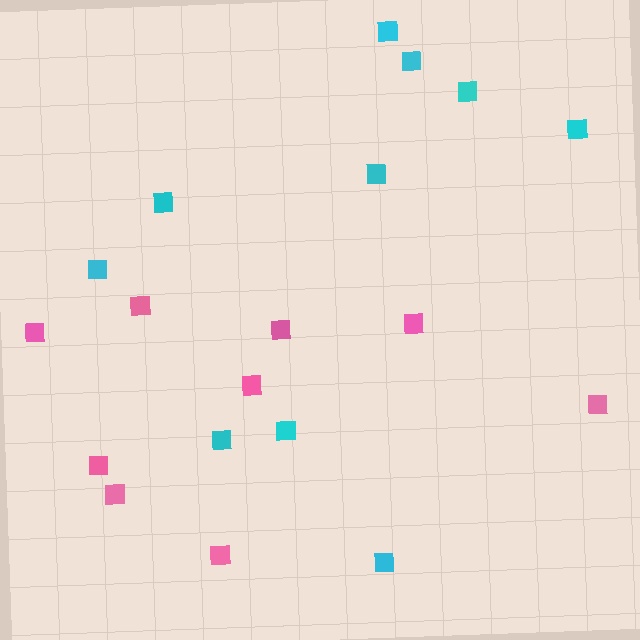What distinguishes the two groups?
There are 2 groups: one group of pink squares (9) and one group of cyan squares (10).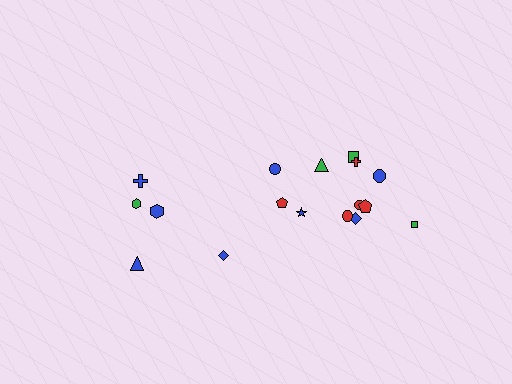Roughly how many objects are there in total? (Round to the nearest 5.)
Roughly 15 objects in total.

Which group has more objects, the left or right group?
The right group.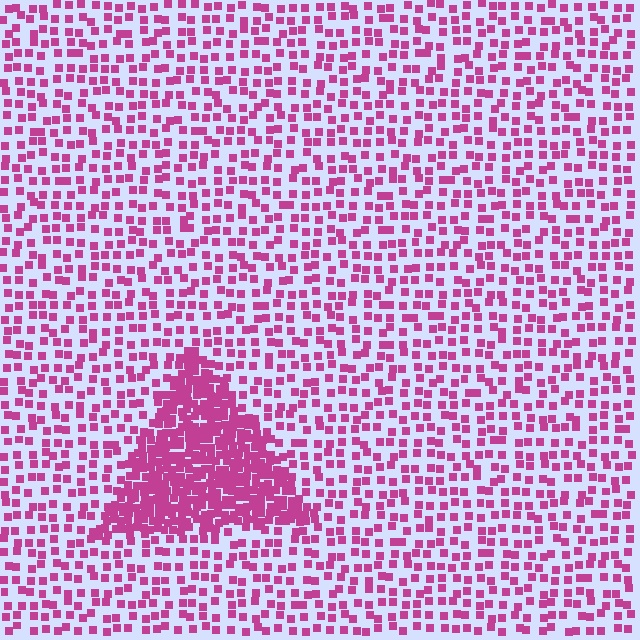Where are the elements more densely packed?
The elements are more densely packed inside the triangle boundary.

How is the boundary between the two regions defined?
The boundary is defined by a change in element density (approximately 2.8x ratio). All elements are the same color, size, and shape.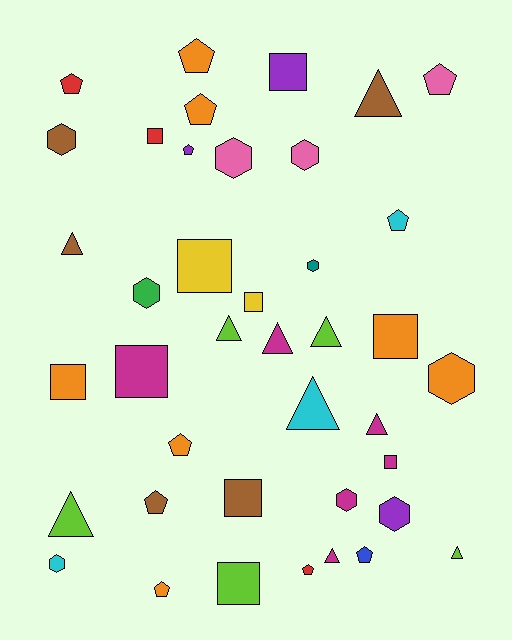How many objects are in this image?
There are 40 objects.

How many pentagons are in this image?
There are 11 pentagons.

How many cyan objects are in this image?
There are 3 cyan objects.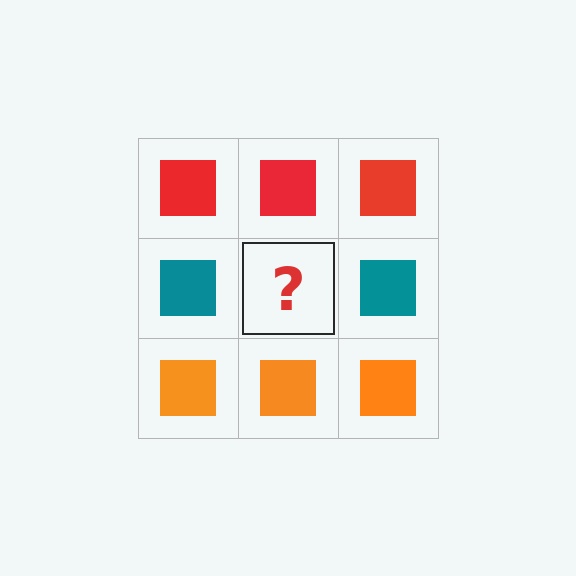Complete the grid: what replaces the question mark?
The question mark should be replaced with a teal square.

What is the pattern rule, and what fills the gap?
The rule is that each row has a consistent color. The gap should be filled with a teal square.